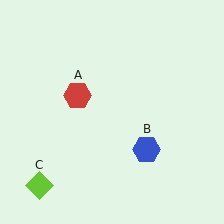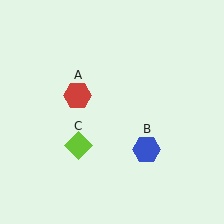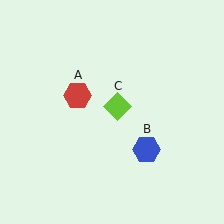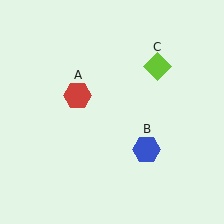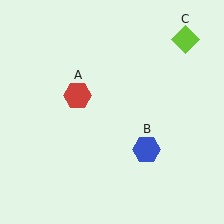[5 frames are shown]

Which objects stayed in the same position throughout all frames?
Red hexagon (object A) and blue hexagon (object B) remained stationary.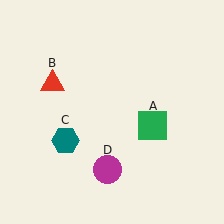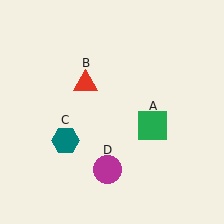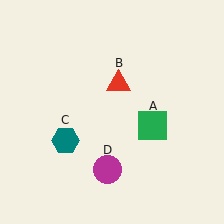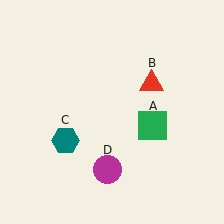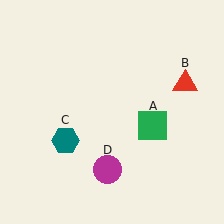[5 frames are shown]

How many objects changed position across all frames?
1 object changed position: red triangle (object B).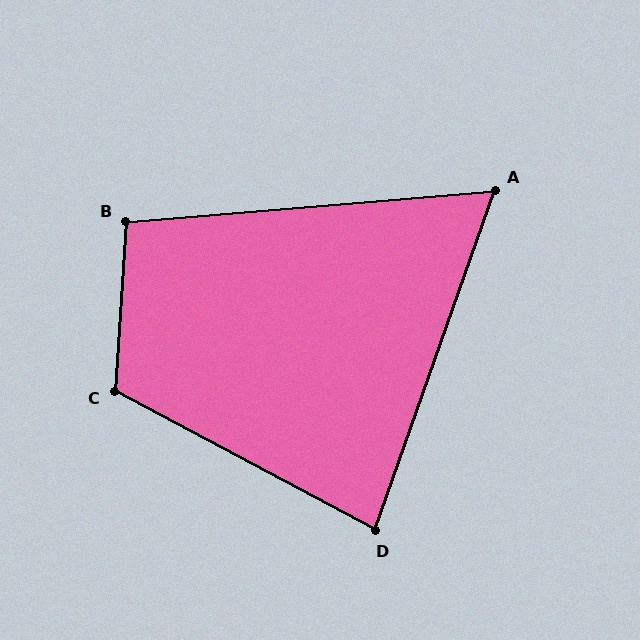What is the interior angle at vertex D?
Approximately 81 degrees (acute).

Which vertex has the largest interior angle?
C, at approximately 114 degrees.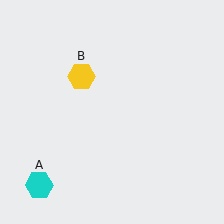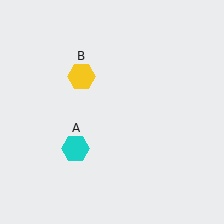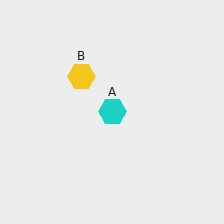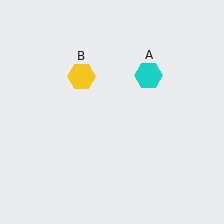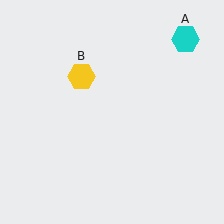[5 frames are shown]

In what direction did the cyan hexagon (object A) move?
The cyan hexagon (object A) moved up and to the right.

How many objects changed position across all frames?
1 object changed position: cyan hexagon (object A).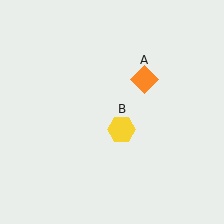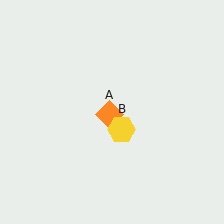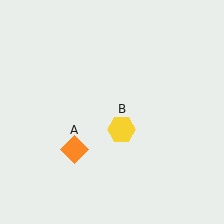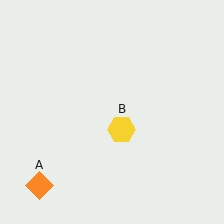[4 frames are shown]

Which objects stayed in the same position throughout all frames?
Yellow hexagon (object B) remained stationary.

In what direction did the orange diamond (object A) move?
The orange diamond (object A) moved down and to the left.